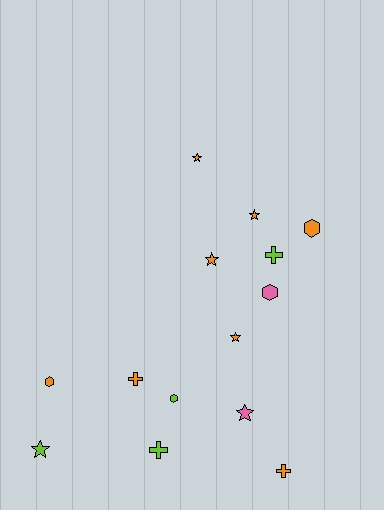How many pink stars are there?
There is 1 pink star.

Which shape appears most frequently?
Star, with 6 objects.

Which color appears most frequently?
Orange, with 8 objects.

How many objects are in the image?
There are 14 objects.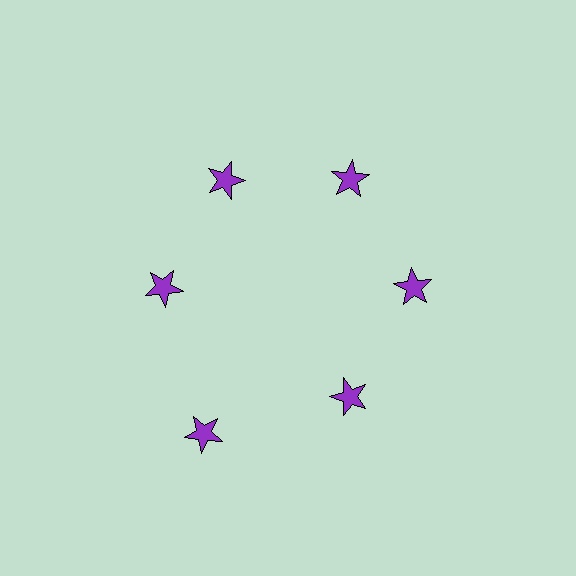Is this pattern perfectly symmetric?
No. The 6 purple stars are arranged in a ring, but one element near the 7 o'clock position is pushed outward from the center, breaking the 6-fold rotational symmetry.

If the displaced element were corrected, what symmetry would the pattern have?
It would have 6-fold rotational symmetry — the pattern would map onto itself every 60 degrees.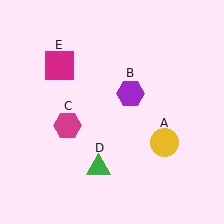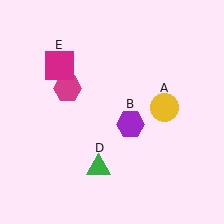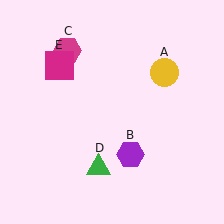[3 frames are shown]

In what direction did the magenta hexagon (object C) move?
The magenta hexagon (object C) moved up.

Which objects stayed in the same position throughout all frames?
Green triangle (object D) and magenta square (object E) remained stationary.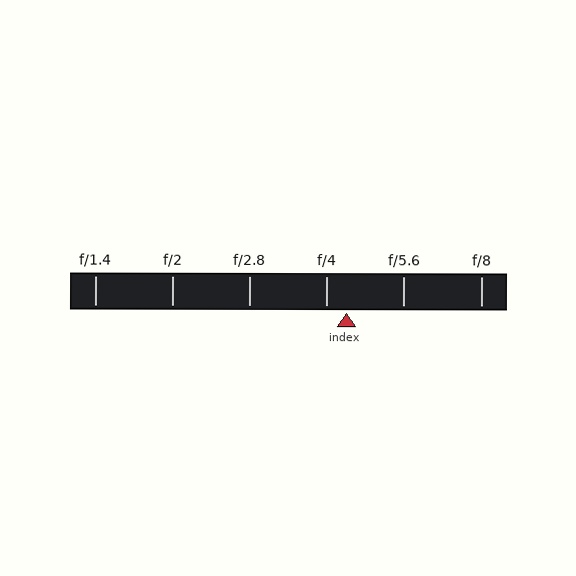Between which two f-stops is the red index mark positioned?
The index mark is between f/4 and f/5.6.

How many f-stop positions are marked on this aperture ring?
There are 6 f-stop positions marked.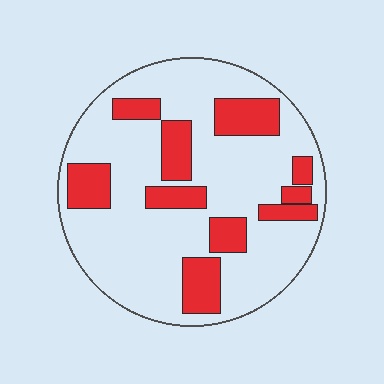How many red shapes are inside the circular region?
10.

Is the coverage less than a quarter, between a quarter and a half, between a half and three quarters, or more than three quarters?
Between a quarter and a half.